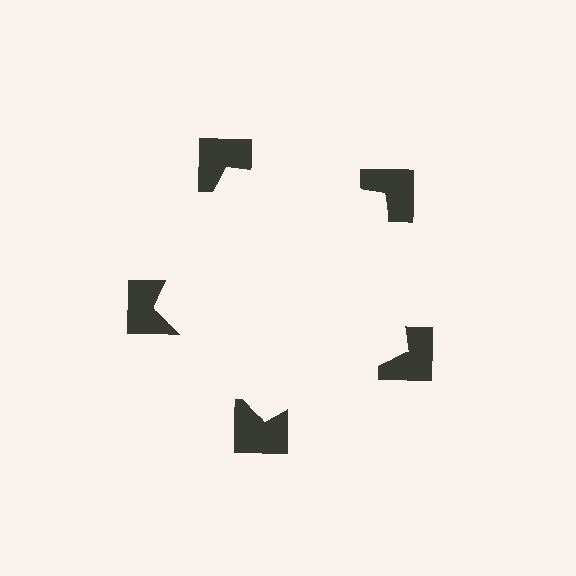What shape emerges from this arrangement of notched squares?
An illusory pentagon — its edges are inferred from the aligned wedge cuts in the notched squares, not physically drawn.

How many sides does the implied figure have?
5 sides.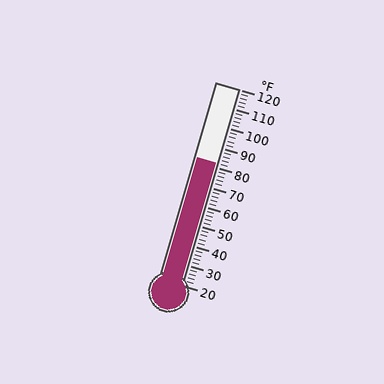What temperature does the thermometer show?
The thermometer shows approximately 82°F.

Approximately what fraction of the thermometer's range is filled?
The thermometer is filled to approximately 60% of its range.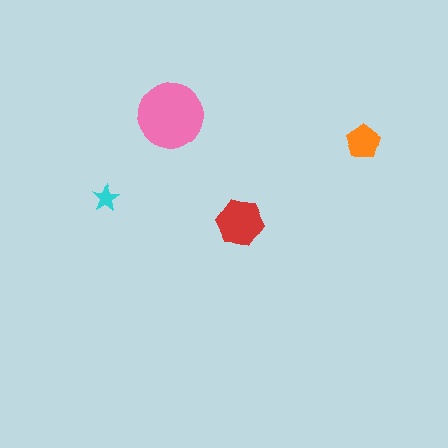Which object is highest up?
The pink circle is topmost.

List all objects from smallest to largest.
The cyan star, the orange pentagon, the red hexagon, the pink circle.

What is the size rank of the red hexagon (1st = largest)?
2nd.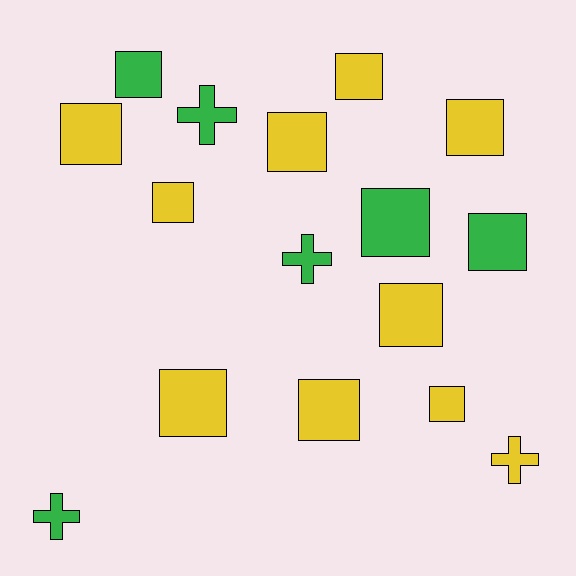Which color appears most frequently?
Yellow, with 10 objects.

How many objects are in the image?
There are 16 objects.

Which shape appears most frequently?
Square, with 12 objects.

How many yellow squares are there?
There are 9 yellow squares.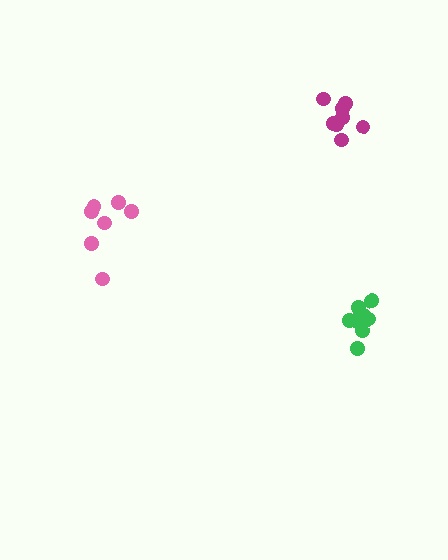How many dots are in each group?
Group 1: 7 dots, Group 2: 8 dots, Group 3: 8 dots (23 total).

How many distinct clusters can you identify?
There are 3 distinct clusters.